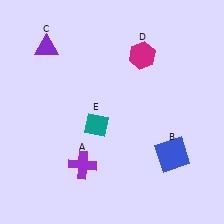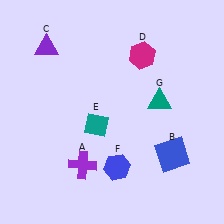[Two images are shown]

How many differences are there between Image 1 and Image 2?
There are 2 differences between the two images.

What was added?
A blue hexagon (F), a teal triangle (G) were added in Image 2.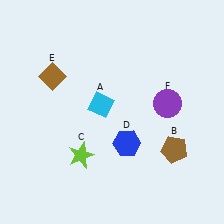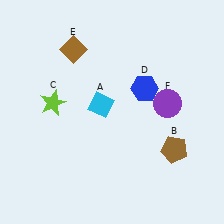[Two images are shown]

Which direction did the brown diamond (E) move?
The brown diamond (E) moved up.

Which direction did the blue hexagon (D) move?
The blue hexagon (D) moved up.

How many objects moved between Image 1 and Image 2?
3 objects moved between the two images.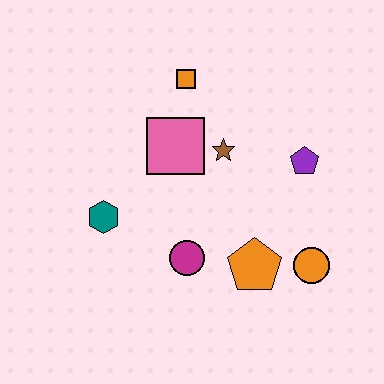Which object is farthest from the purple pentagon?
The teal hexagon is farthest from the purple pentagon.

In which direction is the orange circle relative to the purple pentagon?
The orange circle is below the purple pentagon.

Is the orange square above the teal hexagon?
Yes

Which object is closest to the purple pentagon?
The brown star is closest to the purple pentagon.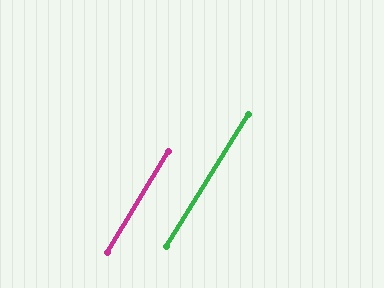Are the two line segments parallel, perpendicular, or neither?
Parallel — their directions differ by only 0.5°.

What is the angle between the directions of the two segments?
Approximately 0 degrees.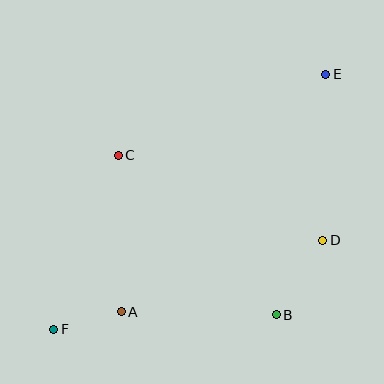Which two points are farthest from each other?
Points E and F are farthest from each other.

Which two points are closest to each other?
Points A and F are closest to each other.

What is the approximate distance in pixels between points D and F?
The distance between D and F is approximately 284 pixels.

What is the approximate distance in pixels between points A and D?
The distance between A and D is approximately 214 pixels.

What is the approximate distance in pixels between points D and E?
The distance between D and E is approximately 166 pixels.